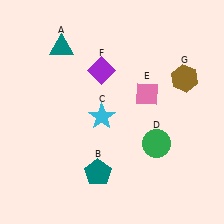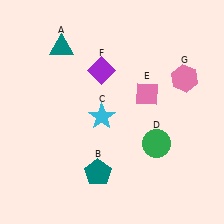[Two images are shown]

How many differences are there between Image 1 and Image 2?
There is 1 difference between the two images.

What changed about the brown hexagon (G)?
In Image 1, G is brown. In Image 2, it changed to pink.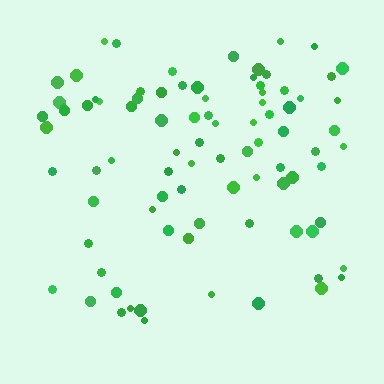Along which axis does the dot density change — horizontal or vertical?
Vertical.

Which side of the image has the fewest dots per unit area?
The bottom.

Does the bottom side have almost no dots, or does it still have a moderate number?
Still a moderate number, just noticeably fewer than the top.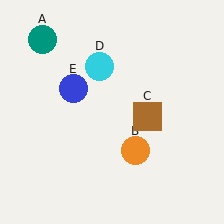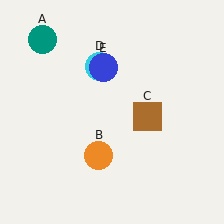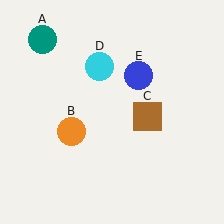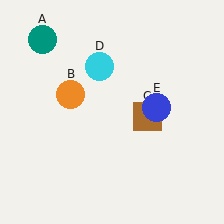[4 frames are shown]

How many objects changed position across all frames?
2 objects changed position: orange circle (object B), blue circle (object E).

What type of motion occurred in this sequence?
The orange circle (object B), blue circle (object E) rotated clockwise around the center of the scene.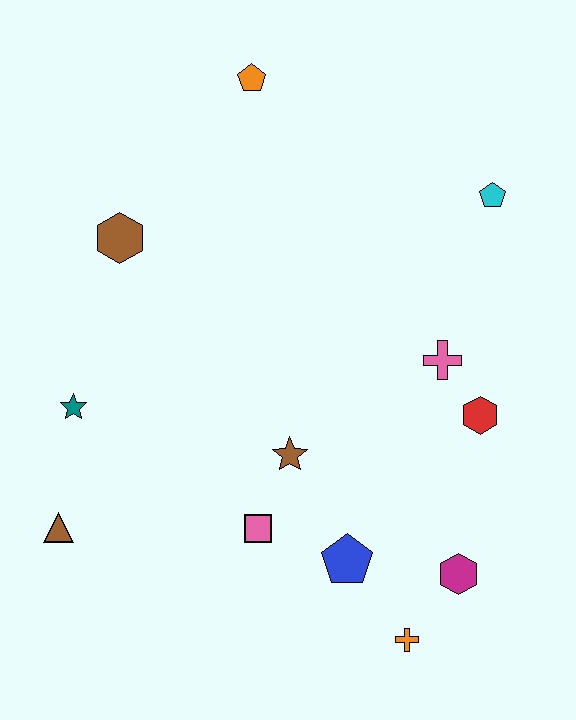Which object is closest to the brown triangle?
The teal star is closest to the brown triangle.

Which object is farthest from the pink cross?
The brown triangle is farthest from the pink cross.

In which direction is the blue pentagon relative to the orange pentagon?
The blue pentagon is below the orange pentagon.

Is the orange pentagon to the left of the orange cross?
Yes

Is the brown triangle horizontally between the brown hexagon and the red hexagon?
No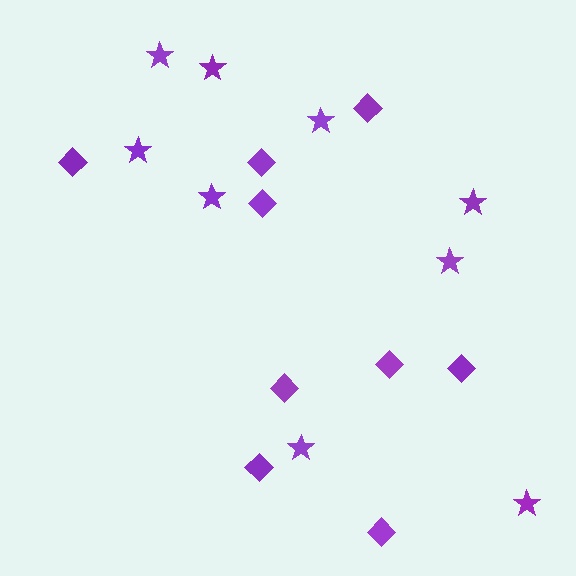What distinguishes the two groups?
There are 2 groups: one group of diamonds (9) and one group of stars (9).